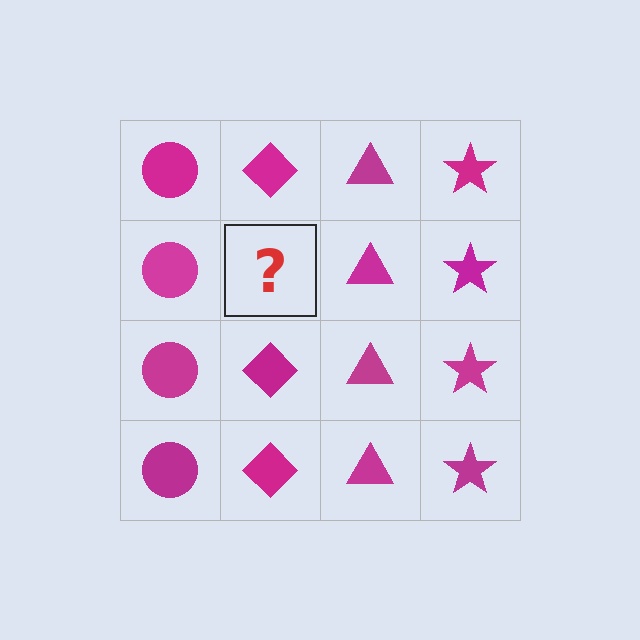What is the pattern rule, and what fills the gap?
The rule is that each column has a consistent shape. The gap should be filled with a magenta diamond.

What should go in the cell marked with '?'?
The missing cell should contain a magenta diamond.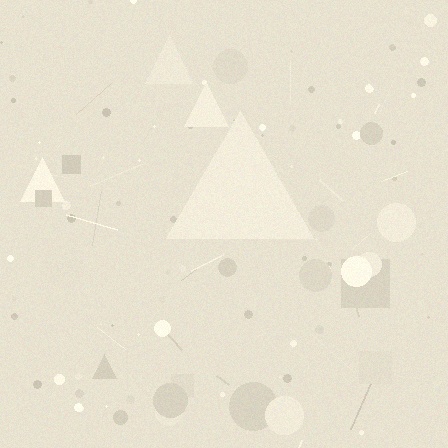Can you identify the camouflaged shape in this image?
The camouflaged shape is a triangle.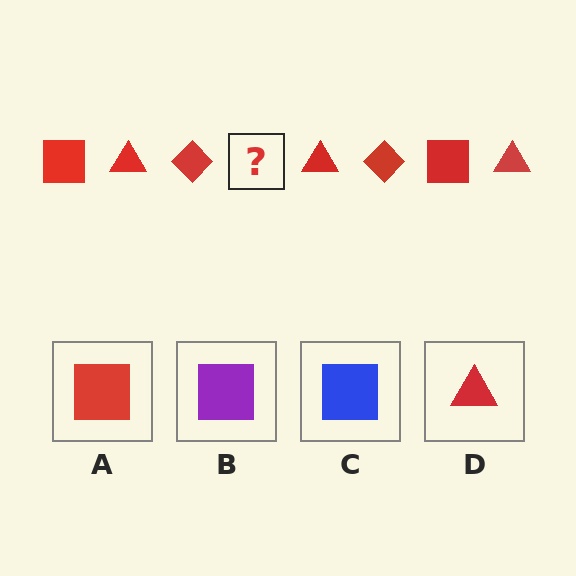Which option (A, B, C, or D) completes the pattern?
A.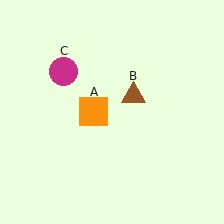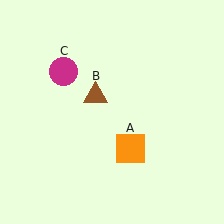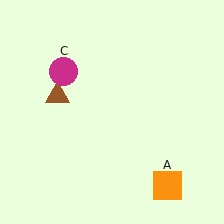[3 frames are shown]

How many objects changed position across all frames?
2 objects changed position: orange square (object A), brown triangle (object B).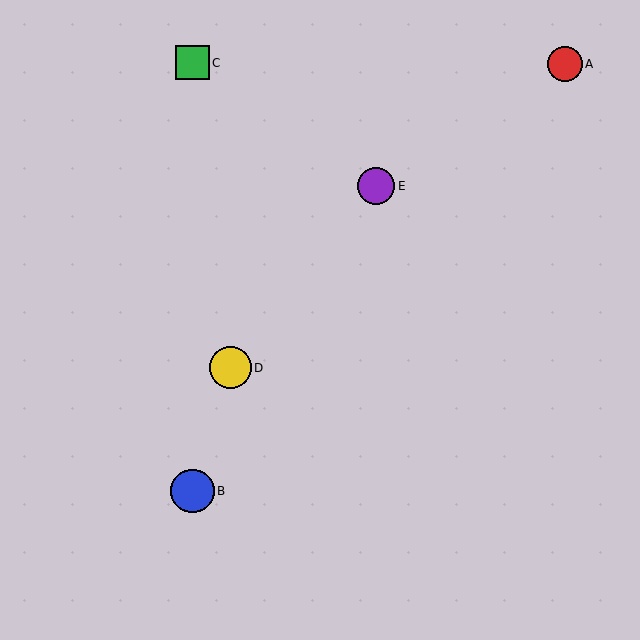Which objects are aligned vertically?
Objects B, C are aligned vertically.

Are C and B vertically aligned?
Yes, both are at x≈193.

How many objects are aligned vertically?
2 objects (B, C) are aligned vertically.